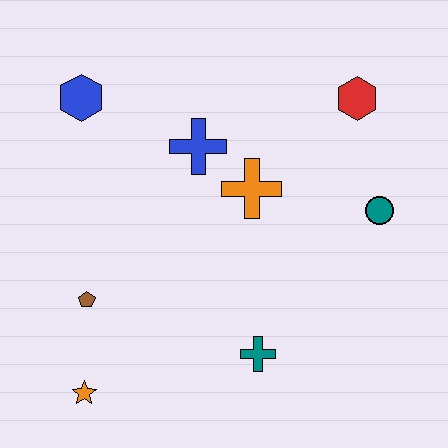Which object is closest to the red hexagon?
The teal circle is closest to the red hexagon.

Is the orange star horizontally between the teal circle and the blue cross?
No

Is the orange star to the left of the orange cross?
Yes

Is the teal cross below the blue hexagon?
Yes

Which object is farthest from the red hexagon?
The orange star is farthest from the red hexagon.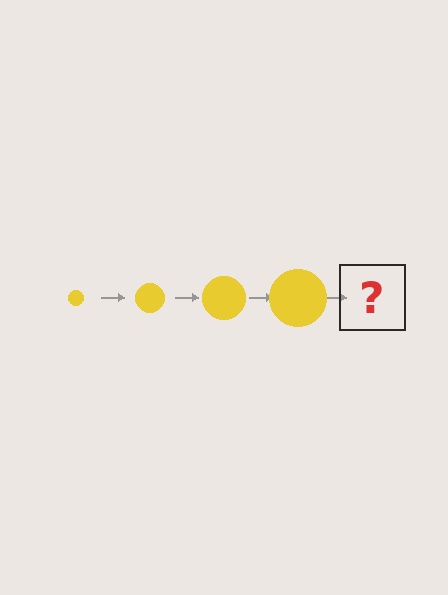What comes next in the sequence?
The next element should be a yellow circle, larger than the previous one.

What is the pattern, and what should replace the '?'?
The pattern is that the circle gets progressively larger each step. The '?' should be a yellow circle, larger than the previous one.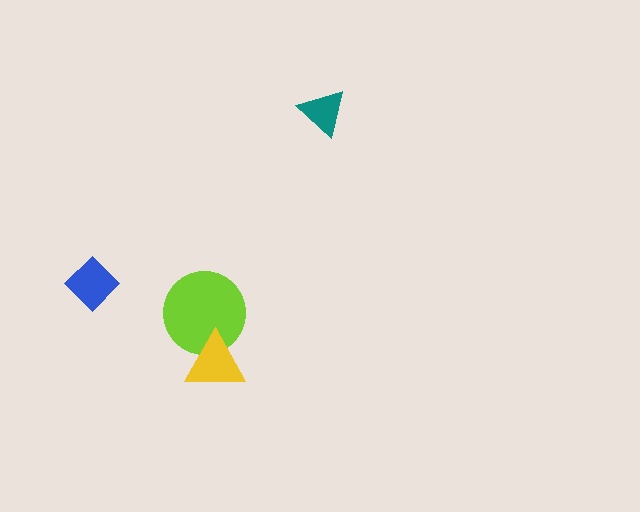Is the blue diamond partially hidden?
No, no other shape covers it.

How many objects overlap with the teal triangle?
0 objects overlap with the teal triangle.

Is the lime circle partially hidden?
Yes, it is partially covered by another shape.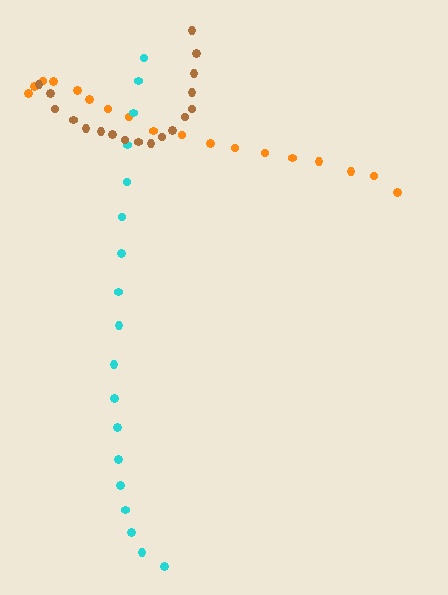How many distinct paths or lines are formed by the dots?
There are 3 distinct paths.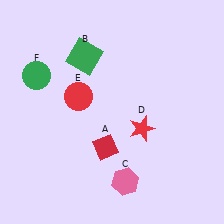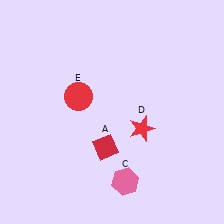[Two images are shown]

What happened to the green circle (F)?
The green circle (F) was removed in Image 2. It was in the top-left area of Image 1.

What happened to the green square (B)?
The green square (B) was removed in Image 2. It was in the top-left area of Image 1.